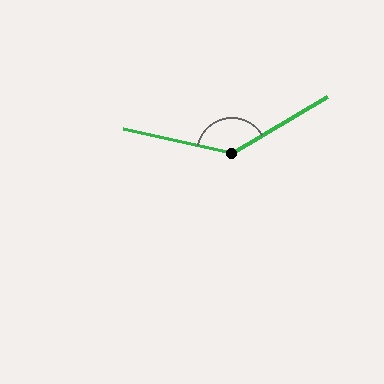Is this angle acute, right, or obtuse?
It is obtuse.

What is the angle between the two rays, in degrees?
Approximately 137 degrees.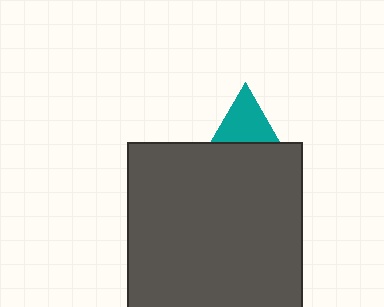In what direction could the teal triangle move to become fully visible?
The teal triangle could move up. That would shift it out from behind the dark gray square entirely.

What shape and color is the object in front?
The object in front is a dark gray square.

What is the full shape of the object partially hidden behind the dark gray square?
The partially hidden object is a teal triangle.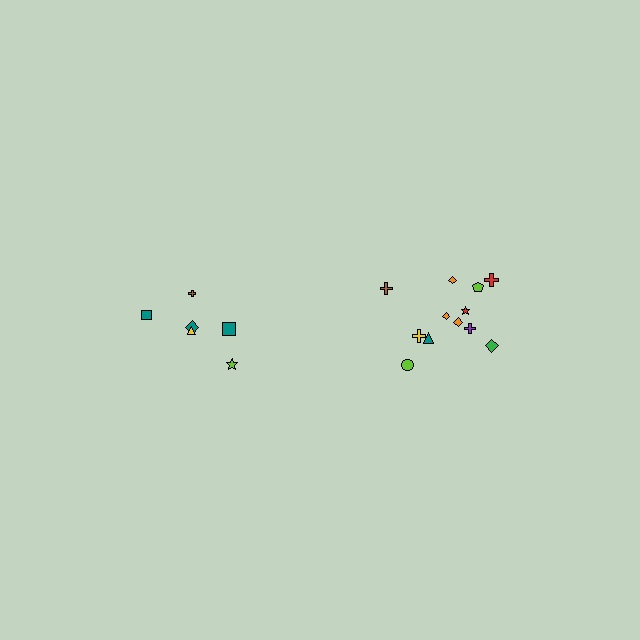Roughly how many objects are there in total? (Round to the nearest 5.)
Roughly 20 objects in total.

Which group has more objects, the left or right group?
The right group.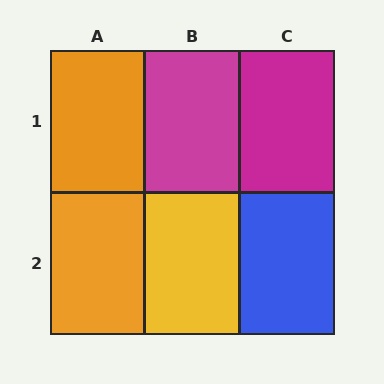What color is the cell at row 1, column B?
Magenta.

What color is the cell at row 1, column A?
Orange.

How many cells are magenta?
2 cells are magenta.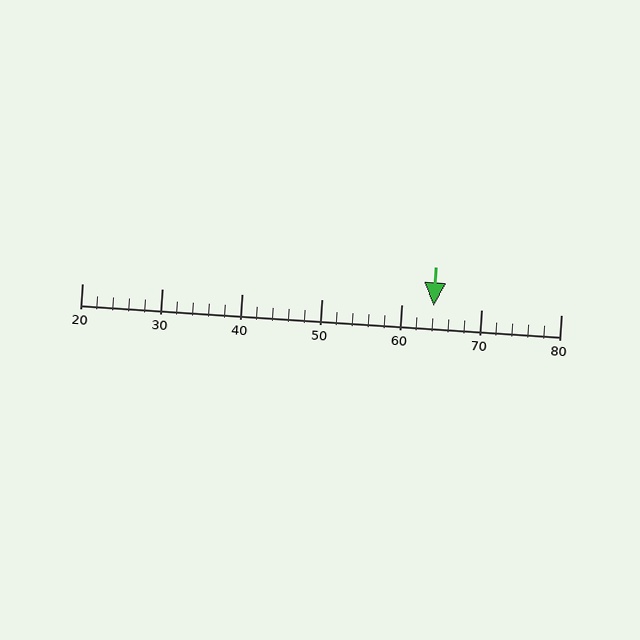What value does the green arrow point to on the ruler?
The green arrow points to approximately 64.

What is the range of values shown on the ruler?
The ruler shows values from 20 to 80.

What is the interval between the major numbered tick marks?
The major tick marks are spaced 10 units apart.